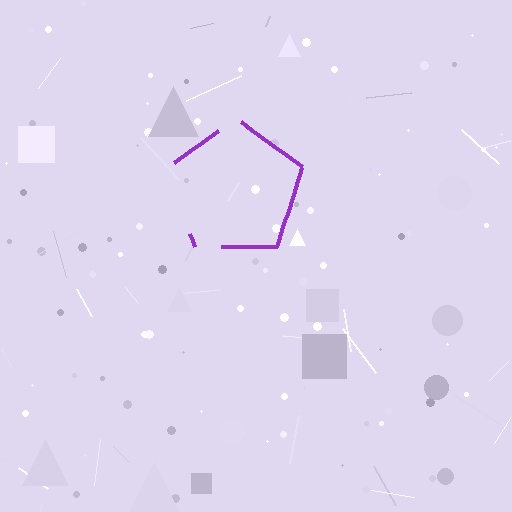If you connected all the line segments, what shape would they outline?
They would outline a pentagon.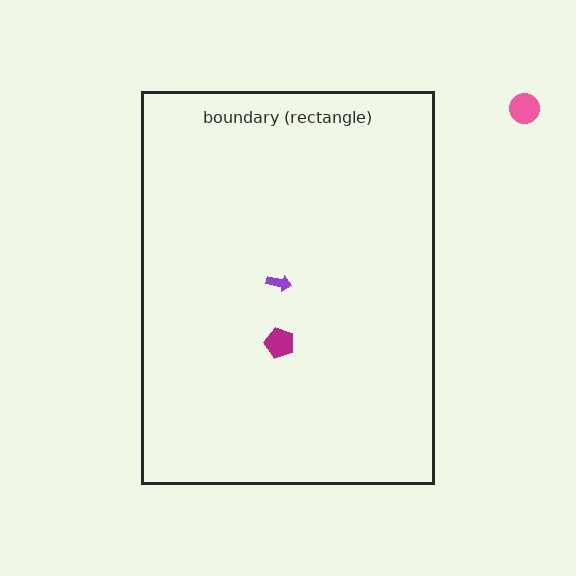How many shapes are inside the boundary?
2 inside, 1 outside.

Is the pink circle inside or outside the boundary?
Outside.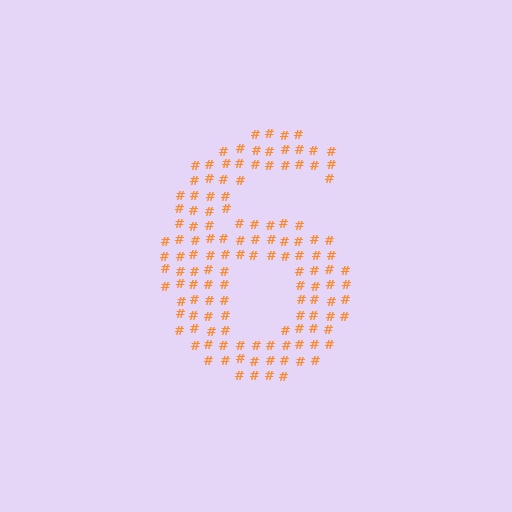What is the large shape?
The large shape is the digit 6.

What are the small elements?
The small elements are hash symbols.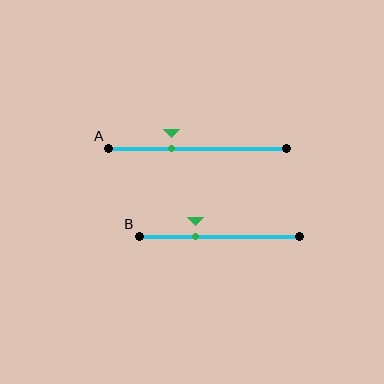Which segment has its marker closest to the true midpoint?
Segment A has its marker closest to the true midpoint.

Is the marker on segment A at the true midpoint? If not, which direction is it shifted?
No, the marker on segment A is shifted to the left by about 15% of the segment length.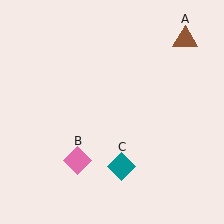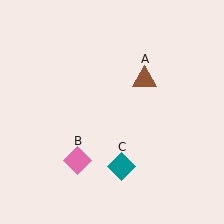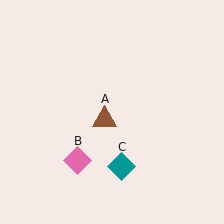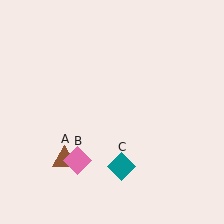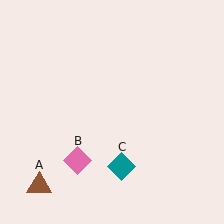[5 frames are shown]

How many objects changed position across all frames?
1 object changed position: brown triangle (object A).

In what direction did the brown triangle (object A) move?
The brown triangle (object A) moved down and to the left.